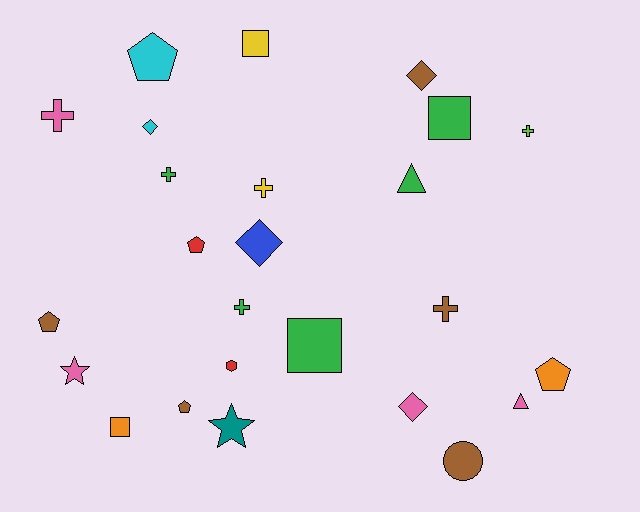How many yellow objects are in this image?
There are 2 yellow objects.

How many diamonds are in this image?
There are 4 diamonds.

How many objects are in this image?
There are 25 objects.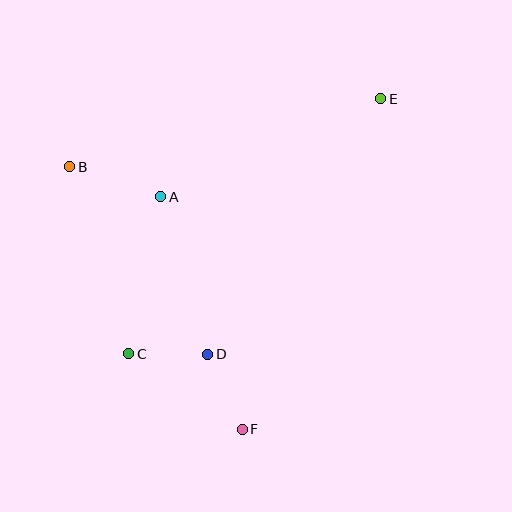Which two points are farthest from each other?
Points C and E are farthest from each other.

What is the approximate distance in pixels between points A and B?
The distance between A and B is approximately 96 pixels.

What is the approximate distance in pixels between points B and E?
The distance between B and E is approximately 319 pixels.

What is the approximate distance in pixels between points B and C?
The distance between B and C is approximately 196 pixels.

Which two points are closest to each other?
Points C and D are closest to each other.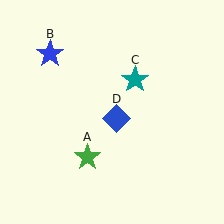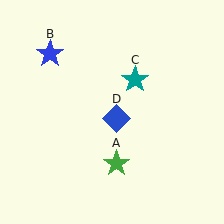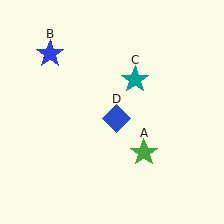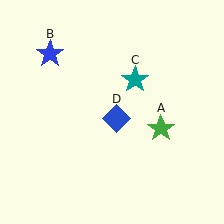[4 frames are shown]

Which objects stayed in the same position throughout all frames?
Blue star (object B) and teal star (object C) and blue diamond (object D) remained stationary.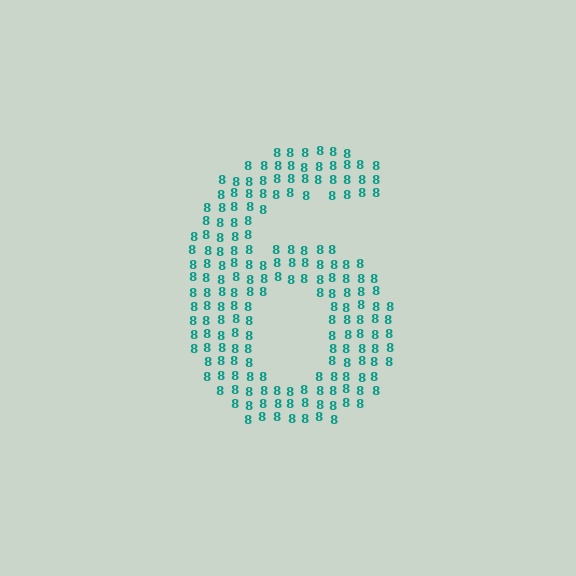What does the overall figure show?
The overall figure shows the digit 6.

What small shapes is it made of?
It is made of small digit 8's.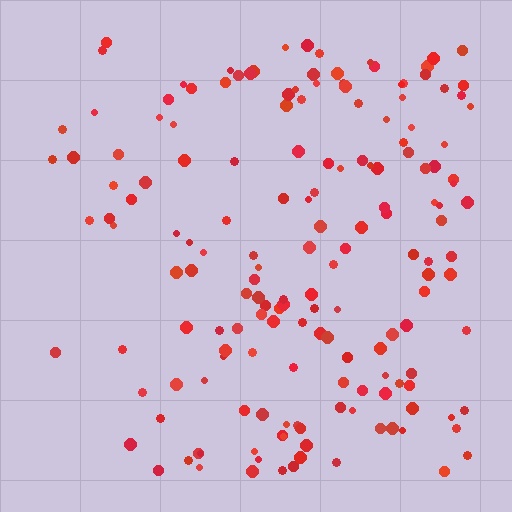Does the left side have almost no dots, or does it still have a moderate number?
Still a moderate number, just noticeably fewer than the right.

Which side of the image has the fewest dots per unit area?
The left.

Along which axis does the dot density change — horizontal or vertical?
Horizontal.